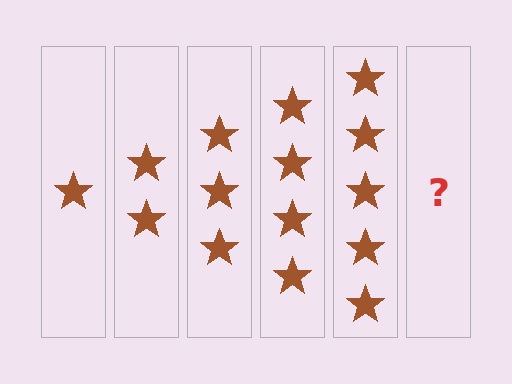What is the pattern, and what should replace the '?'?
The pattern is that each step adds one more star. The '?' should be 6 stars.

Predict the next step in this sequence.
The next step is 6 stars.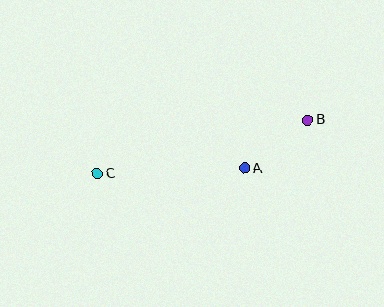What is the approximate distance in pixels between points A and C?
The distance between A and C is approximately 148 pixels.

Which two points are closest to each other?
Points A and B are closest to each other.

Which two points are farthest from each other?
Points B and C are farthest from each other.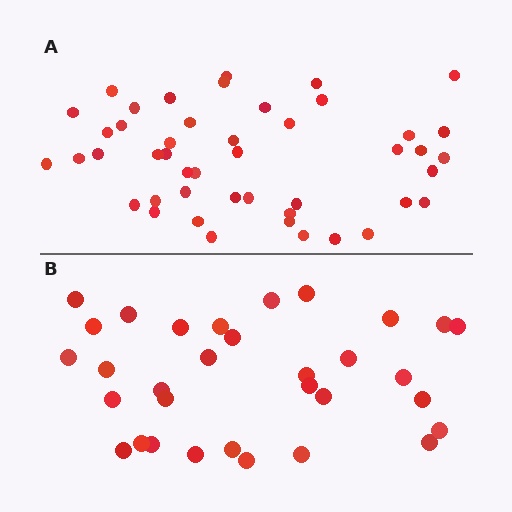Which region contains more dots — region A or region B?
Region A (the top region) has more dots.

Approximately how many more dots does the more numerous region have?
Region A has approximately 15 more dots than region B.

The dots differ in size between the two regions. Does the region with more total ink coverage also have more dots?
No. Region B has more total ink coverage because its dots are larger, but region A actually contains more individual dots. Total area can be misleading — the number of items is what matters here.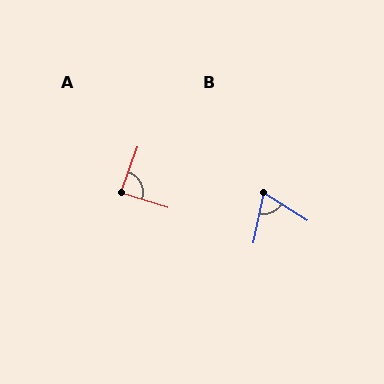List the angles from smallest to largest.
B (69°), A (87°).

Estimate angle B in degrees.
Approximately 69 degrees.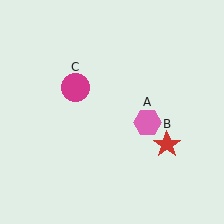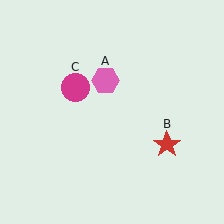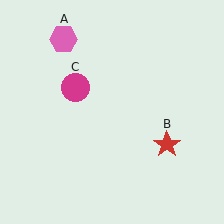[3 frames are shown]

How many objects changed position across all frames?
1 object changed position: pink hexagon (object A).